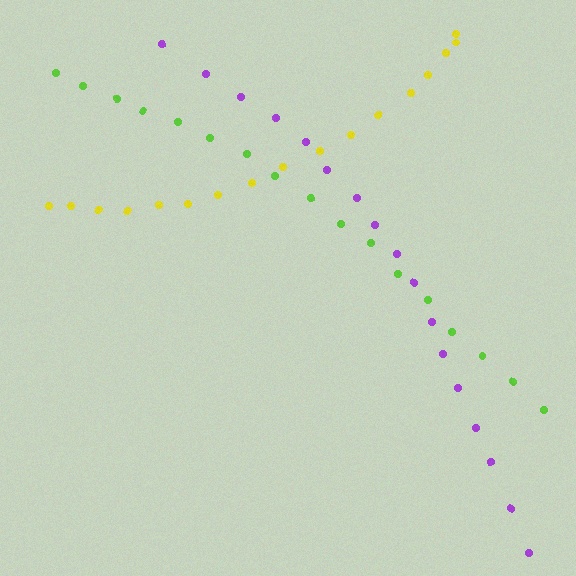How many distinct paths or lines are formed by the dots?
There are 3 distinct paths.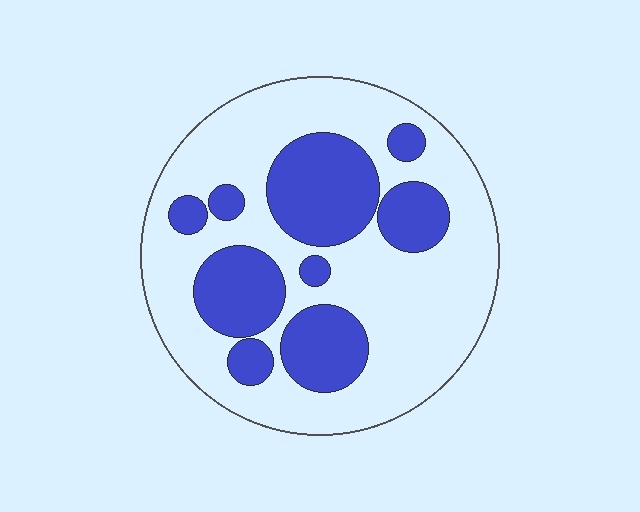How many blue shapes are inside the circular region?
9.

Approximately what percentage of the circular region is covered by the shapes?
Approximately 35%.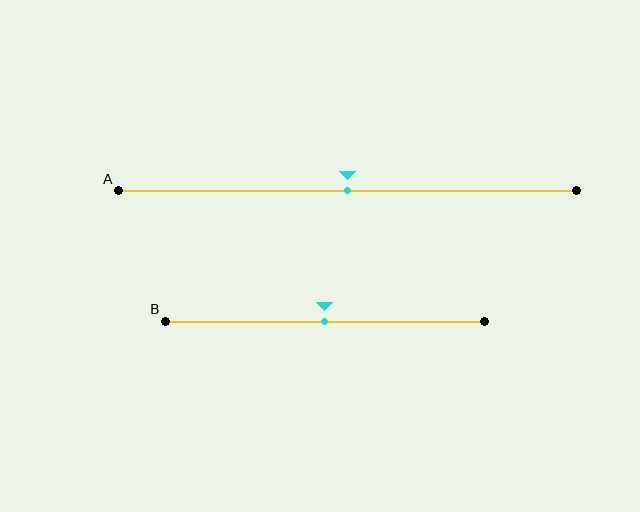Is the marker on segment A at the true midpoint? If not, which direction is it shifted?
Yes, the marker on segment A is at the true midpoint.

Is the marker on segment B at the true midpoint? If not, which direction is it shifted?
Yes, the marker on segment B is at the true midpoint.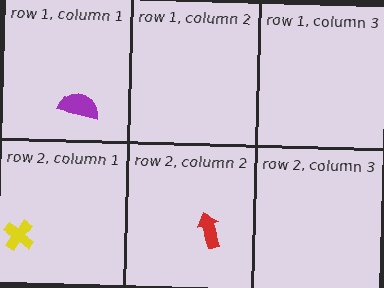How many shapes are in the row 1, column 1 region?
1.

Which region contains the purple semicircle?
The row 1, column 1 region.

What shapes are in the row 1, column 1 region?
The purple semicircle.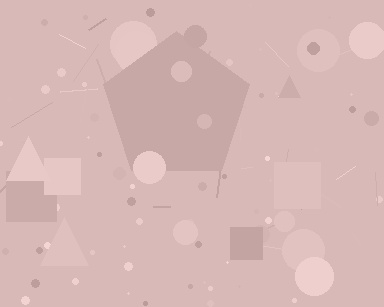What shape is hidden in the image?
A pentagon is hidden in the image.